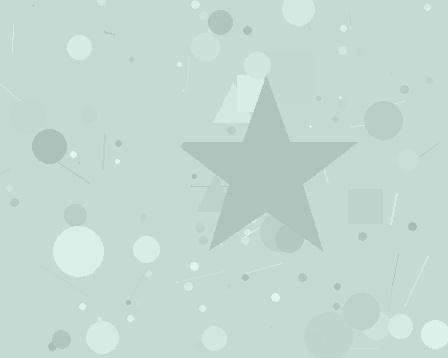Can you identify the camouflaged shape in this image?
The camouflaged shape is a star.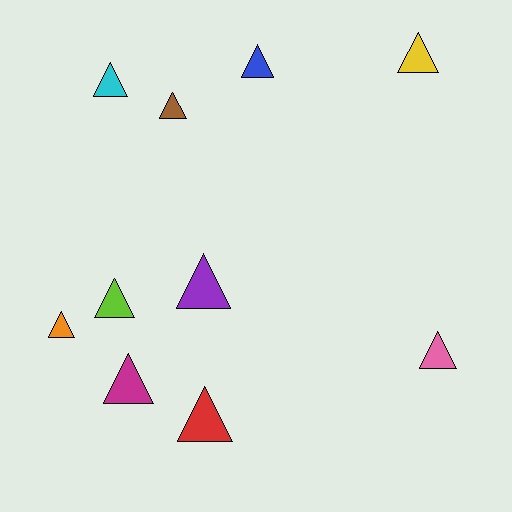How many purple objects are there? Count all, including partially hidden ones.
There is 1 purple object.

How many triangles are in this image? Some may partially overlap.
There are 10 triangles.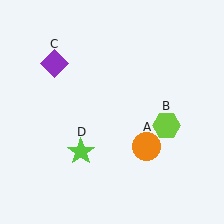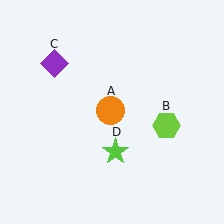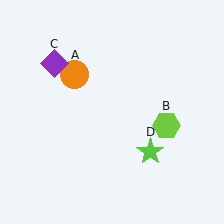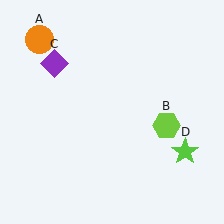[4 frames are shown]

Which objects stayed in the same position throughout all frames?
Lime hexagon (object B) and purple diamond (object C) remained stationary.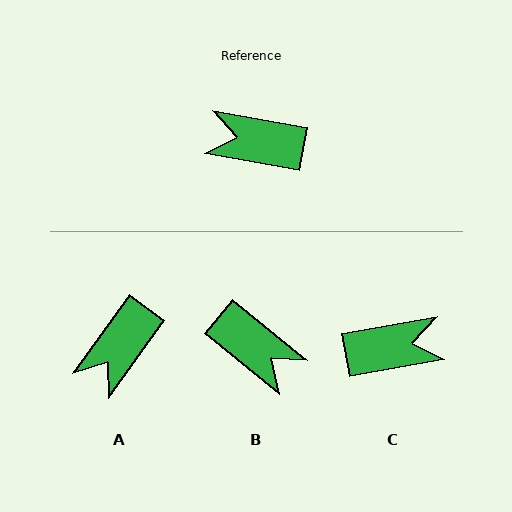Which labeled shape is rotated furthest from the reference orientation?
C, about 160 degrees away.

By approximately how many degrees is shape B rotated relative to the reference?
Approximately 151 degrees counter-clockwise.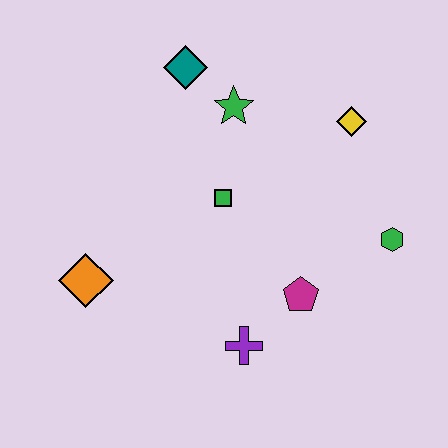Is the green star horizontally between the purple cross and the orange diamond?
Yes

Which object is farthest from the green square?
The green hexagon is farthest from the green square.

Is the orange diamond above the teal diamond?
No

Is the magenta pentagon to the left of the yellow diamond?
Yes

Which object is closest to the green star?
The teal diamond is closest to the green star.